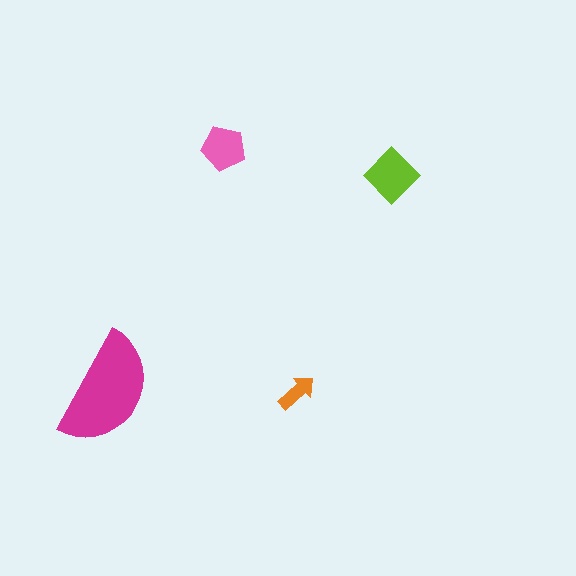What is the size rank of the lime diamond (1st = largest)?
2nd.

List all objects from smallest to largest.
The orange arrow, the pink pentagon, the lime diamond, the magenta semicircle.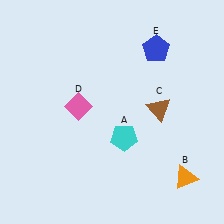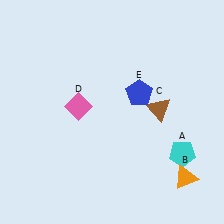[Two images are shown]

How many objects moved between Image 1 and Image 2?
2 objects moved between the two images.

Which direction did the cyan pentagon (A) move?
The cyan pentagon (A) moved right.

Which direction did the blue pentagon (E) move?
The blue pentagon (E) moved down.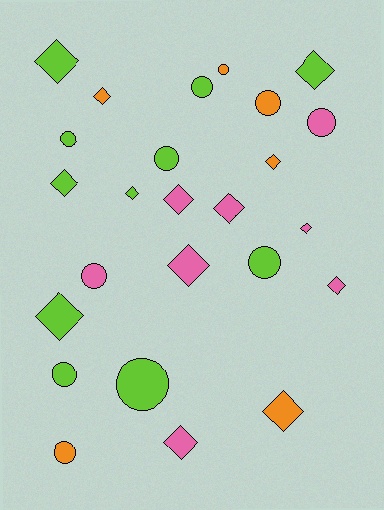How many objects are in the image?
There are 25 objects.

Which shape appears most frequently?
Diamond, with 14 objects.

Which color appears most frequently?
Lime, with 11 objects.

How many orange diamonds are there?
There are 3 orange diamonds.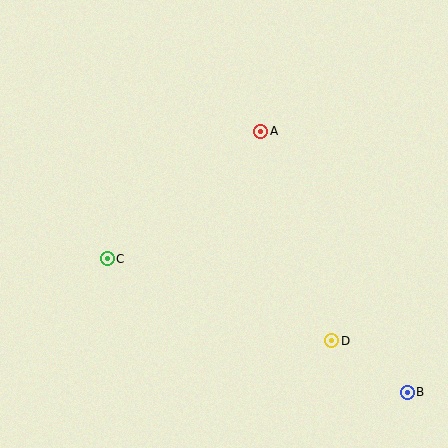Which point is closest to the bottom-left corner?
Point C is closest to the bottom-left corner.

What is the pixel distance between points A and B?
The distance between A and B is 299 pixels.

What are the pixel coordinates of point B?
Point B is at (407, 392).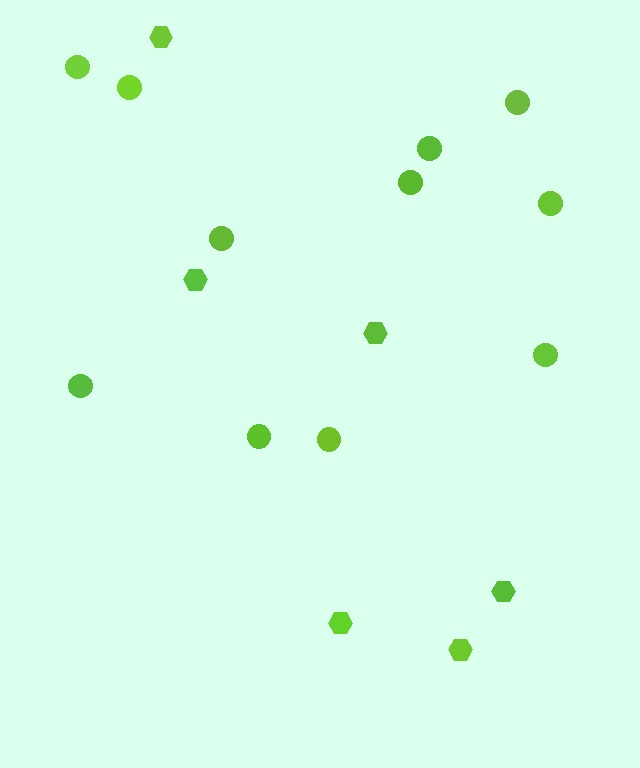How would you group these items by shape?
There are 2 groups: one group of hexagons (6) and one group of circles (11).